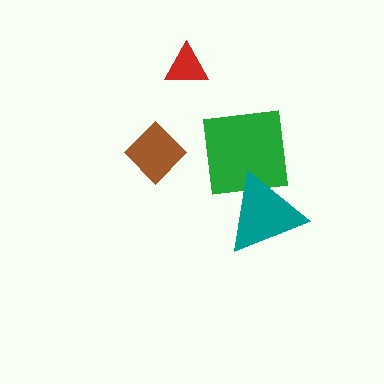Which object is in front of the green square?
The teal triangle is in front of the green square.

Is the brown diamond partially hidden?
No, no other shape covers it.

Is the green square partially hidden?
Yes, it is partially covered by another shape.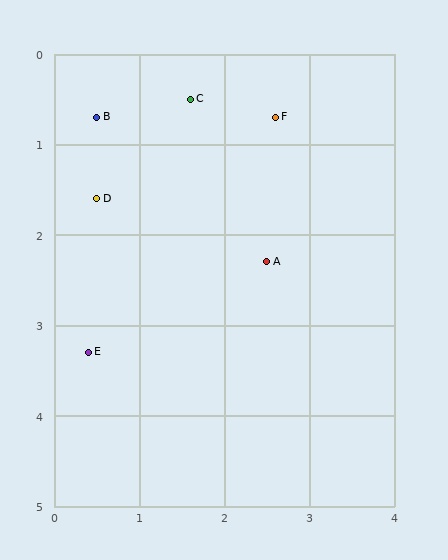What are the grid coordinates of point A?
Point A is at approximately (2.5, 2.3).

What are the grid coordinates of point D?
Point D is at approximately (0.5, 1.6).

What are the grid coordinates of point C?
Point C is at approximately (1.6, 0.5).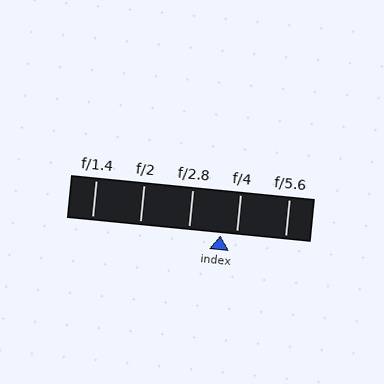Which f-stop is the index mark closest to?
The index mark is closest to f/4.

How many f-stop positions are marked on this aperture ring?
There are 5 f-stop positions marked.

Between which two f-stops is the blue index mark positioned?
The index mark is between f/2.8 and f/4.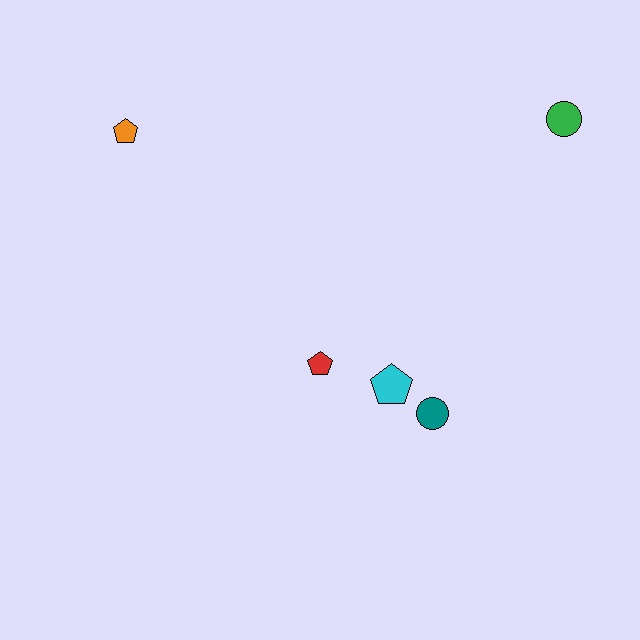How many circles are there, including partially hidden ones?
There are 2 circles.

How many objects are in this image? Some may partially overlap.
There are 5 objects.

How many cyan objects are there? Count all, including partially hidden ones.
There is 1 cyan object.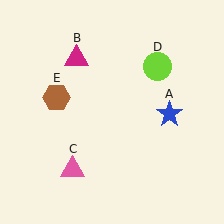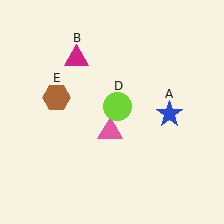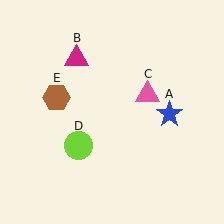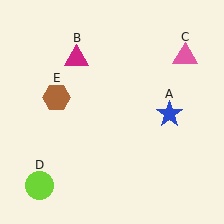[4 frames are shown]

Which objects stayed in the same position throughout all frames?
Blue star (object A) and magenta triangle (object B) and brown hexagon (object E) remained stationary.